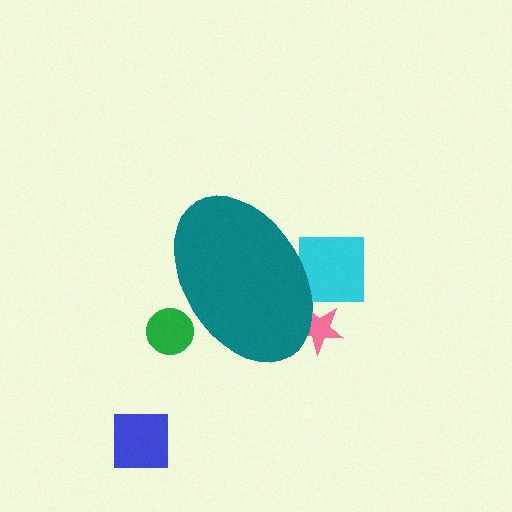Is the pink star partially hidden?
Yes, the pink star is partially hidden behind the teal ellipse.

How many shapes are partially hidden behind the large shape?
3 shapes are partially hidden.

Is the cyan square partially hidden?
Yes, the cyan square is partially hidden behind the teal ellipse.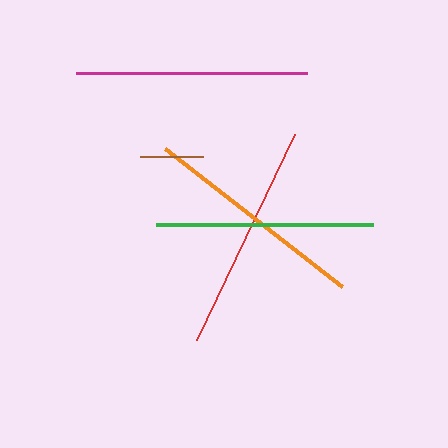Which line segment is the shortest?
The brown line is the shortest at approximately 63 pixels.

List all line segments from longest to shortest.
From longest to shortest: magenta, red, orange, green, brown.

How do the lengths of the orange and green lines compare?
The orange and green lines are approximately the same length.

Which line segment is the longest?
The magenta line is the longest at approximately 231 pixels.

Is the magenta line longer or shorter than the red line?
The magenta line is longer than the red line.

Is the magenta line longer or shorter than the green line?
The magenta line is longer than the green line.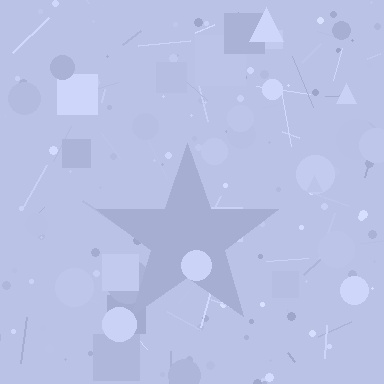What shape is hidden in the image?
A star is hidden in the image.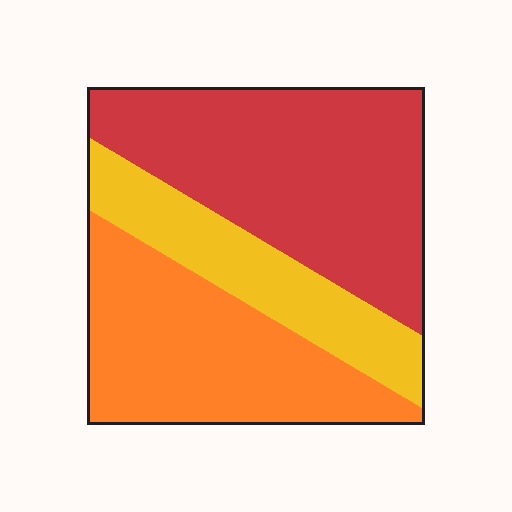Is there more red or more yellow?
Red.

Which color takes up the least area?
Yellow, at roughly 20%.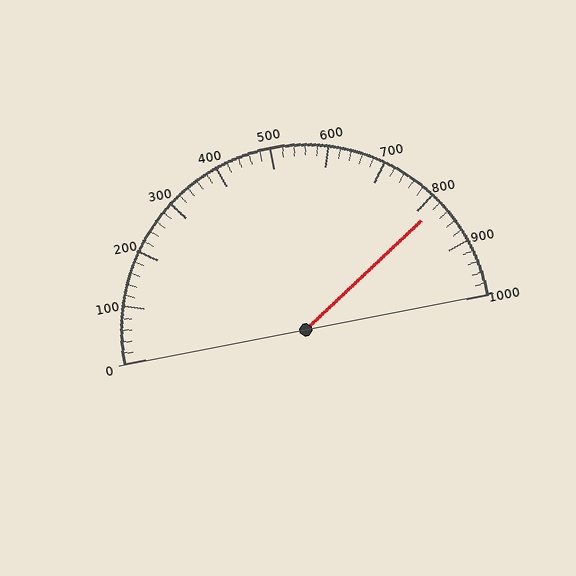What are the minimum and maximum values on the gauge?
The gauge ranges from 0 to 1000.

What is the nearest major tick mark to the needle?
The nearest major tick mark is 800.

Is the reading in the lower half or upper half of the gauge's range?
The reading is in the upper half of the range (0 to 1000).